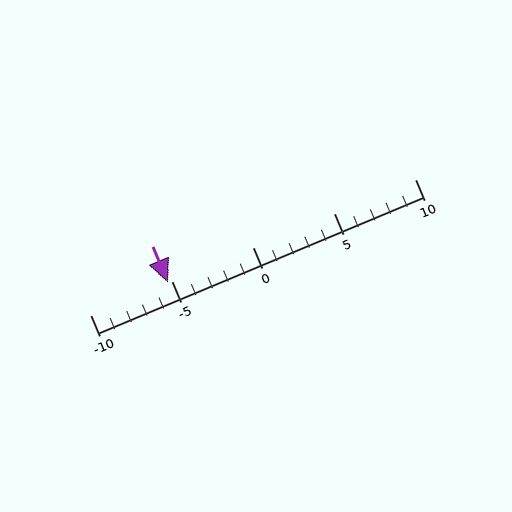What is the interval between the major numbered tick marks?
The major tick marks are spaced 5 units apart.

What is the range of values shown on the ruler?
The ruler shows values from -10 to 10.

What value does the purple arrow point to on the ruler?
The purple arrow points to approximately -5.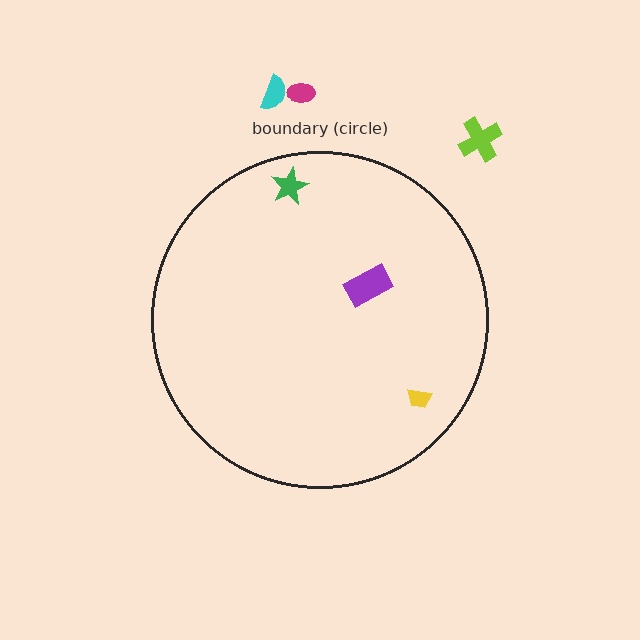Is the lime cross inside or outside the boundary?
Outside.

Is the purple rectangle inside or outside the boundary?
Inside.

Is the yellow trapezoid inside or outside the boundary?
Inside.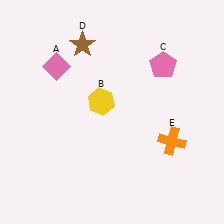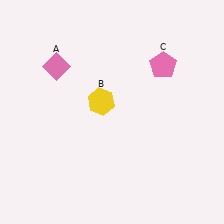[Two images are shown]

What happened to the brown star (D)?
The brown star (D) was removed in Image 2. It was in the top-left area of Image 1.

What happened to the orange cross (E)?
The orange cross (E) was removed in Image 2. It was in the bottom-right area of Image 1.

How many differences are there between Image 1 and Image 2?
There are 2 differences between the two images.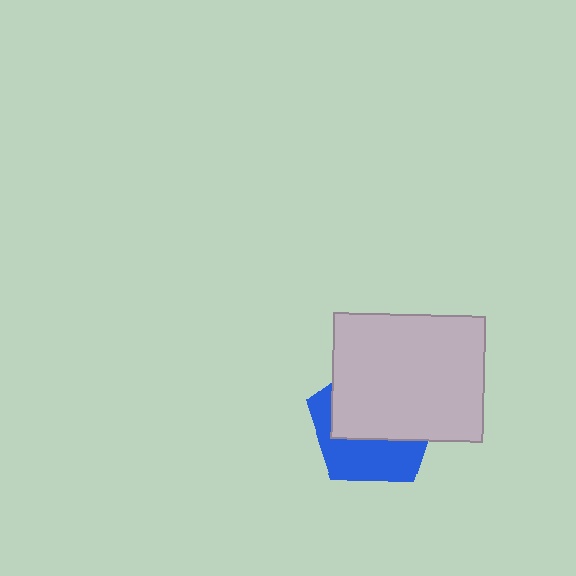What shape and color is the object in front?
The object in front is a light gray rectangle.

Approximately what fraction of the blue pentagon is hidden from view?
Roughly 59% of the blue pentagon is hidden behind the light gray rectangle.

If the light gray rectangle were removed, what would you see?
You would see the complete blue pentagon.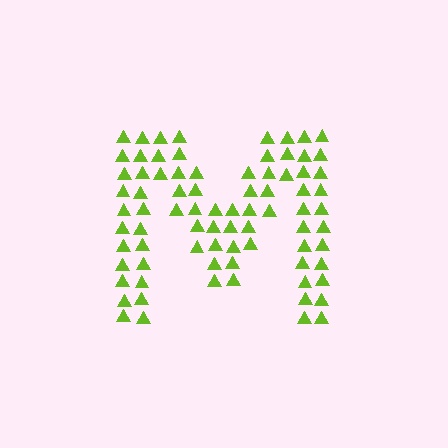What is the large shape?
The large shape is the letter M.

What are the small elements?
The small elements are triangles.